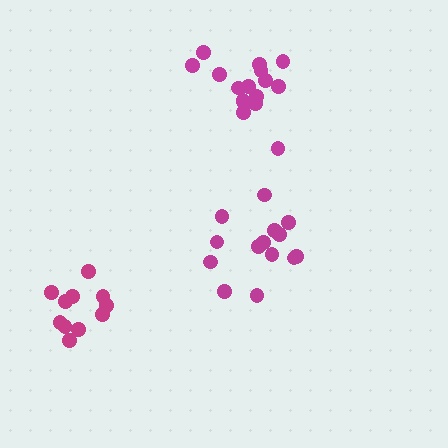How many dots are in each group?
Group 1: 14 dots, Group 2: 11 dots, Group 3: 16 dots (41 total).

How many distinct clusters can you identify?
There are 3 distinct clusters.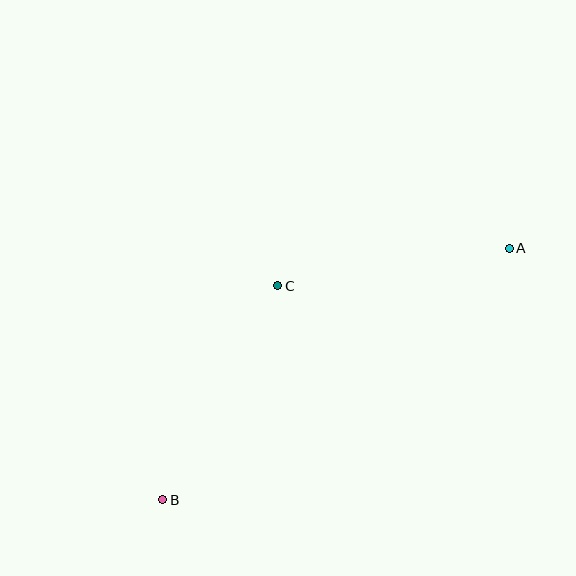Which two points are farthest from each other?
Points A and B are farthest from each other.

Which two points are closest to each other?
Points A and C are closest to each other.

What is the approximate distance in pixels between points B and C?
The distance between B and C is approximately 243 pixels.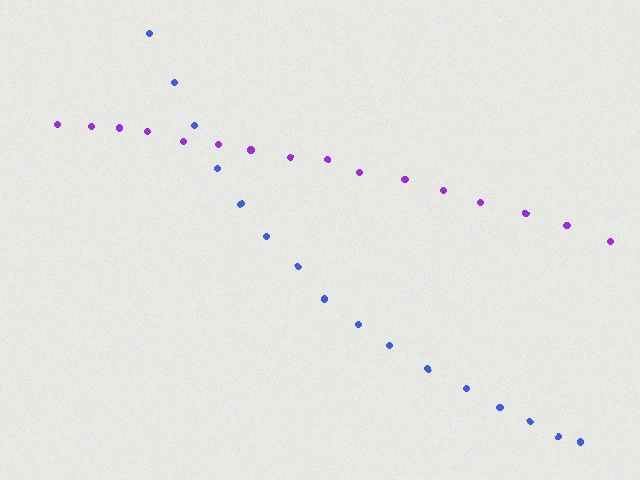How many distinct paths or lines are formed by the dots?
There are 2 distinct paths.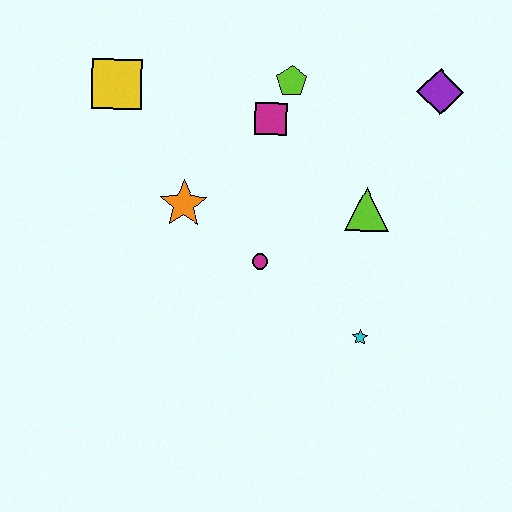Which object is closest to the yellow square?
The orange star is closest to the yellow square.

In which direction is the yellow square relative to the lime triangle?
The yellow square is to the left of the lime triangle.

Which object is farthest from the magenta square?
The cyan star is farthest from the magenta square.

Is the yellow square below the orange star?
No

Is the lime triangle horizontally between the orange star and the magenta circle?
No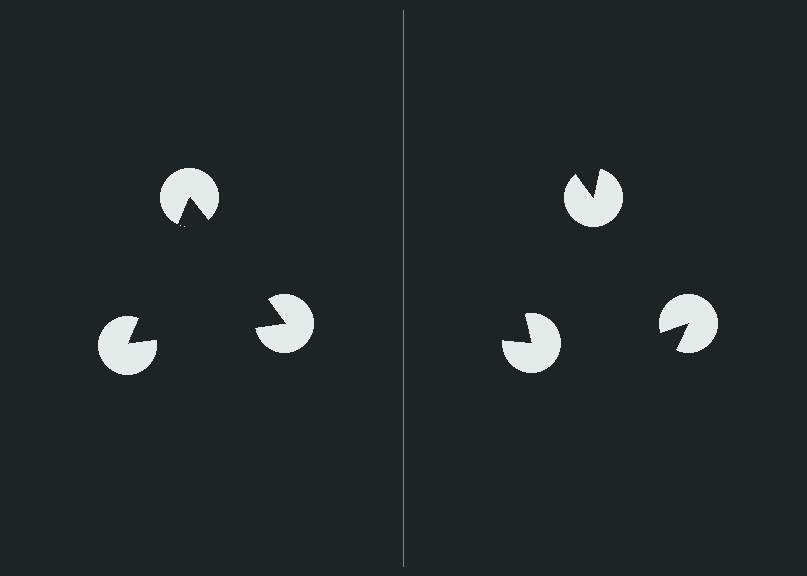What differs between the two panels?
The pac-man discs are positioned identically on both sides; only the wedge orientations differ. On the left they align to a triangle; on the right they are misaligned.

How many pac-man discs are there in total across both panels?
6 — 3 on each side.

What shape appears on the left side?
An illusory triangle.